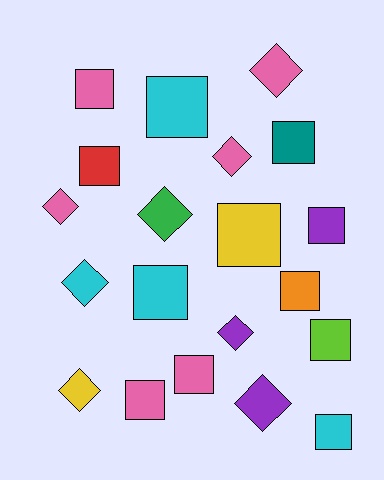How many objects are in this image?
There are 20 objects.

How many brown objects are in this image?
There are no brown objects.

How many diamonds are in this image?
There are 8 diamonds.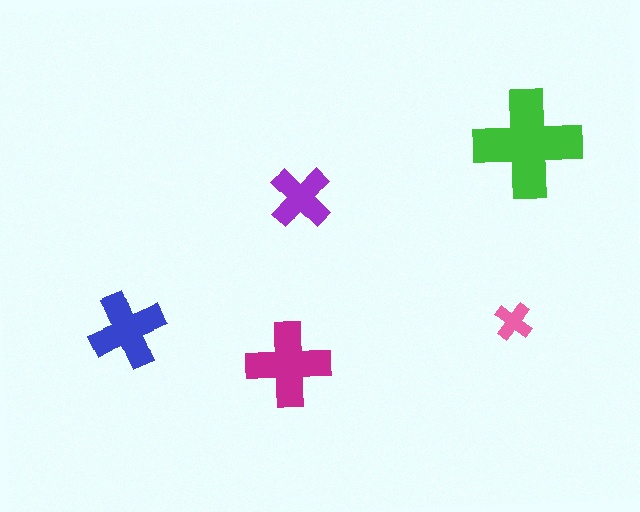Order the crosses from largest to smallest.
the green one, the magenta one, the blue one, the purple one, the pink one.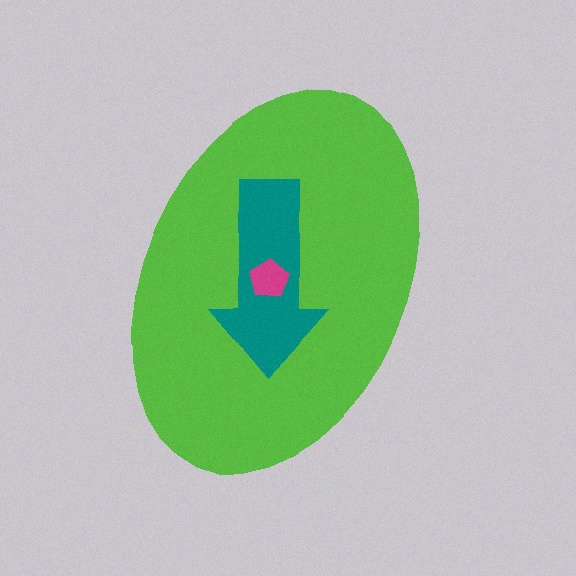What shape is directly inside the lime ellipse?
The teal arrow.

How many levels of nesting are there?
3.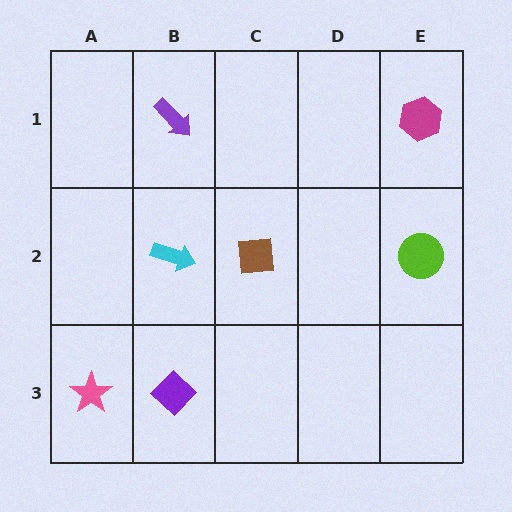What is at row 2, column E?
A lime circle.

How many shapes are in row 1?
2 shapes.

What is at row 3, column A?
A pink star.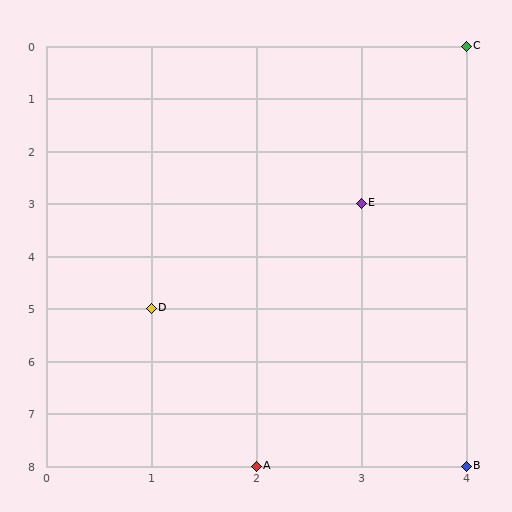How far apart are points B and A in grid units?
Points B and A are 2 columns apart.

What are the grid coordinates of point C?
Point C is at grid coordinates (4, 0).